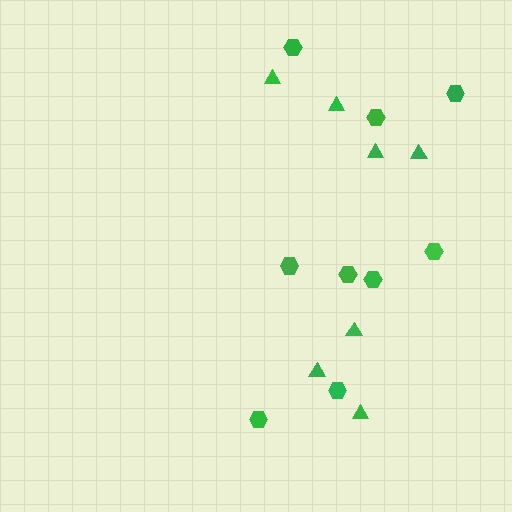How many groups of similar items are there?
There are 2 groups: one group of hexagons (9) and one group of triangles (7).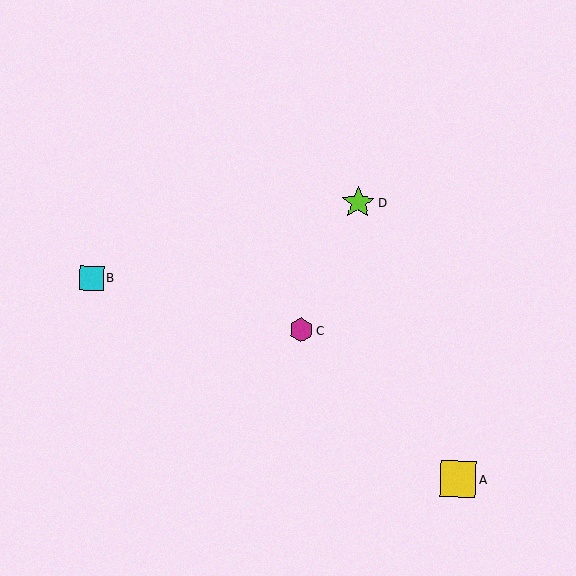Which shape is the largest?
The yellow square (labeled A) is the largest.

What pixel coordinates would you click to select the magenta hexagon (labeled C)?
Click at (301, 330) to select the magenta hexagon C.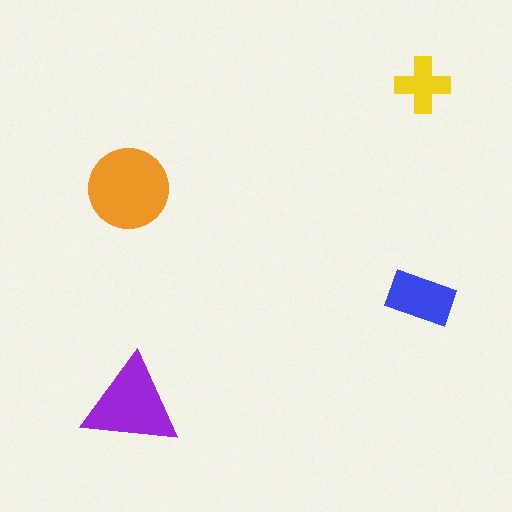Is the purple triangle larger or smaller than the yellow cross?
Larger.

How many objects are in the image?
There are 4 objects in the image.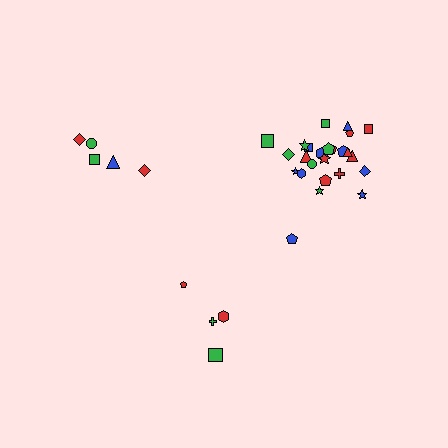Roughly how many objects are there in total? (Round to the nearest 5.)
Roughly 35 objects in total.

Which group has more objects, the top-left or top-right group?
The top-right group.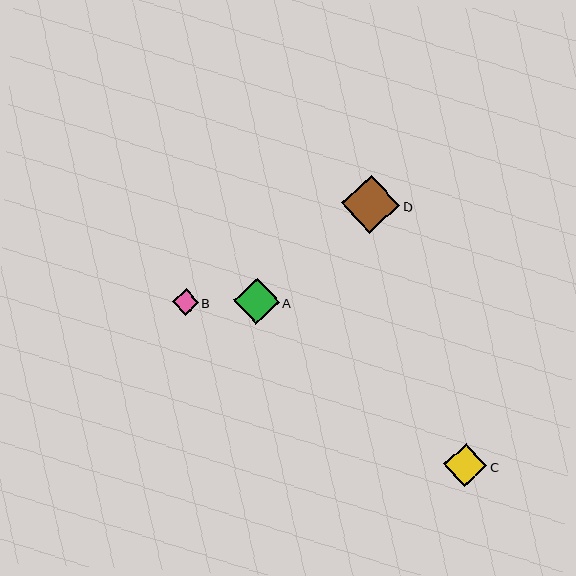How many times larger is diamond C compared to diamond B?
Diamond C is approximately 1.6 times the size of diamond B.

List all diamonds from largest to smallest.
From largest to smallest: D, A, C, B.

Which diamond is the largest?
Diamond D is the largest with a size of approximately 58 pixels.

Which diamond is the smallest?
Diamond B is the smallest with a size of approximately 26 pixels.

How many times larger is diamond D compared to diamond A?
Diamond D is approximately 1.3 times the size of diamond A.